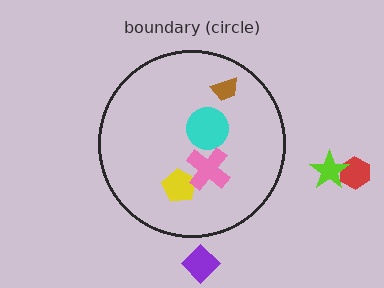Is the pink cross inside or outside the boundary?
Inside.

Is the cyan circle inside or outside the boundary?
Inside.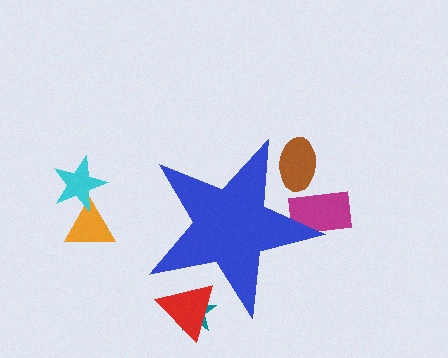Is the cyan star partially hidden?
No, the cyan star is fully visible.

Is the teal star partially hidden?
Yes, the teal star is partially hidden behind the blue star.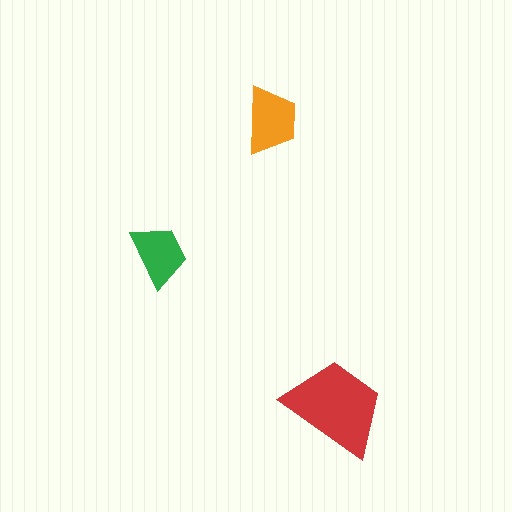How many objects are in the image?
There are 3 objects in the image.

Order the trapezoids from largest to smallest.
the red one, the orange one, the green one.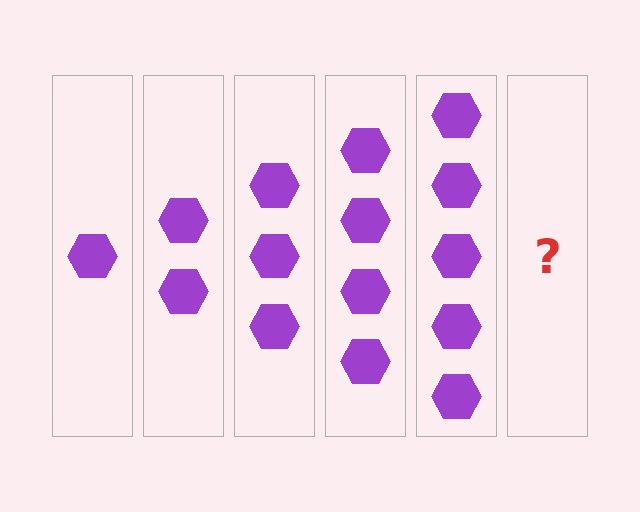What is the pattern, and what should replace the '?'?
The pattern is that each step adds one more hexagon. The '?' should be 6 hexagons.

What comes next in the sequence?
The next element should be 6 hexagons.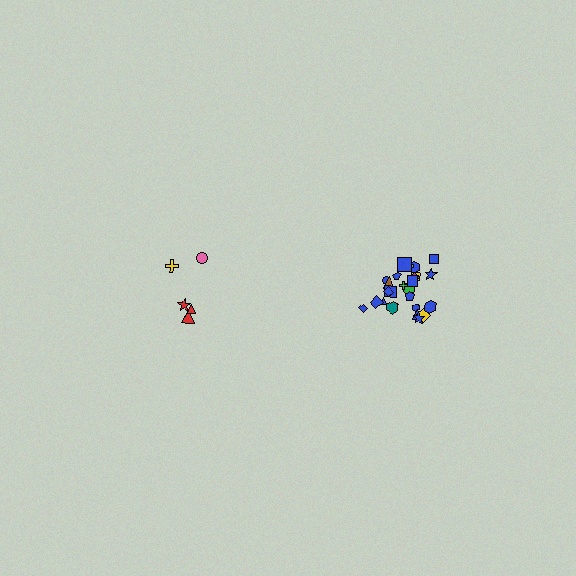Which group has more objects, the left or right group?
The right group.